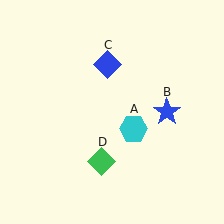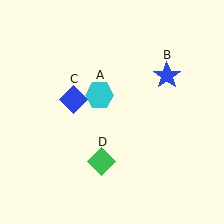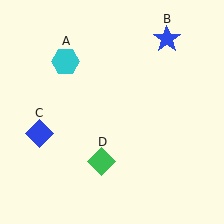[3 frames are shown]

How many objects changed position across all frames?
3 objects changed position: cyan hexagon (object A), blue star (object B), blue diamond (object C).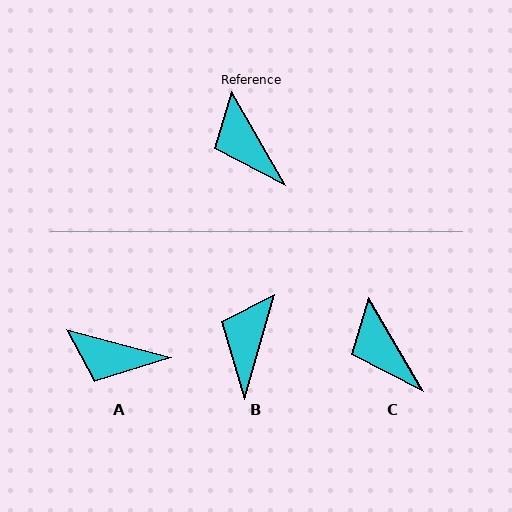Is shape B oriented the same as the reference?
No, it is off by about 46 degrees.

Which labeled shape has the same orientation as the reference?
C.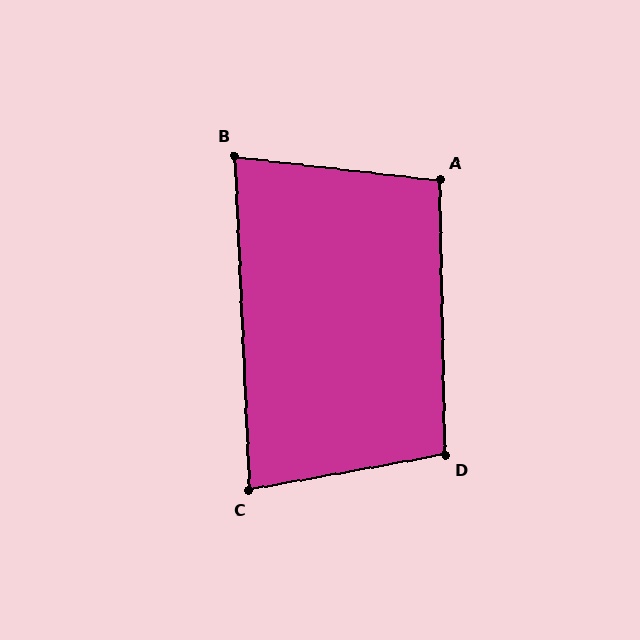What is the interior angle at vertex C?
Approximately 82 degrees (acute).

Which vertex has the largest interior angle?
D, at approximately 99 degrees.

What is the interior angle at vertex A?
Approximately 98 degrees (obtuse).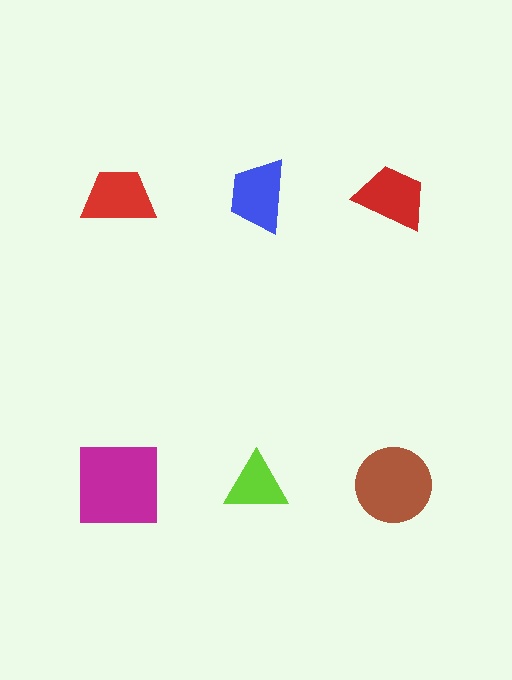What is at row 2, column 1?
A magenta square.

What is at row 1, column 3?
A red trapezoid.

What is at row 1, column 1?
A red trapezoid.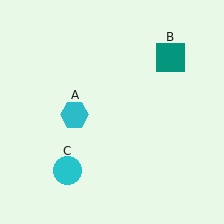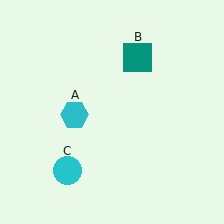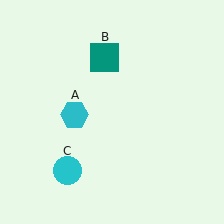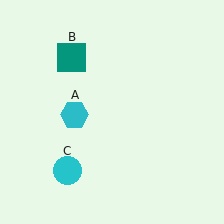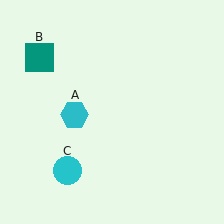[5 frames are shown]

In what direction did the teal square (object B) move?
The teal square (object B) moved left.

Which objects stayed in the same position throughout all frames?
Cyan hexagon (object A) and cyan circle (object C) remained stationary.